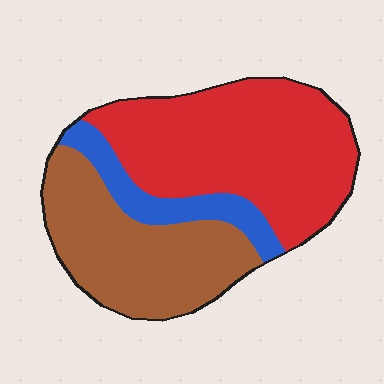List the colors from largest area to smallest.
From largest to smallest: red, brown, blue.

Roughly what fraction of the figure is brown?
Brown takes up about three eighths (3/8) of the figure.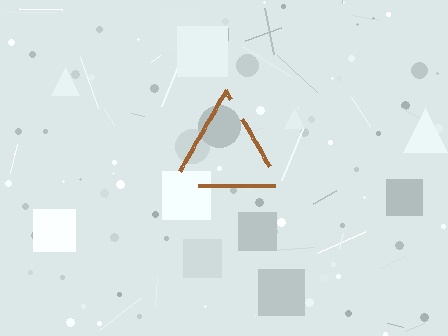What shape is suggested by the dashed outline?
The dashed outline suggests a triangle.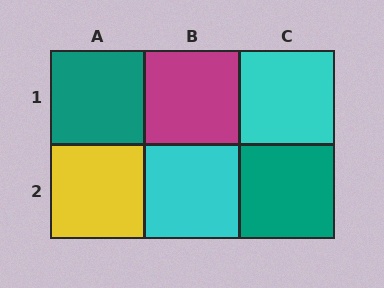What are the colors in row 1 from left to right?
Teal, magenta, cyan.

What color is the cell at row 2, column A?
Yellow.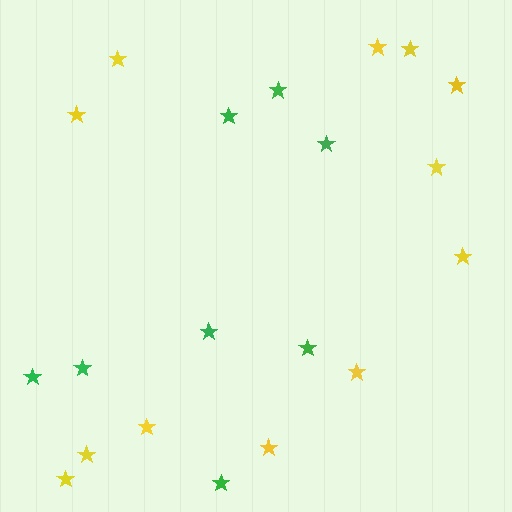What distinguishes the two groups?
There are 2 groups: one group of yellow stars (12) and one group of green stars (8).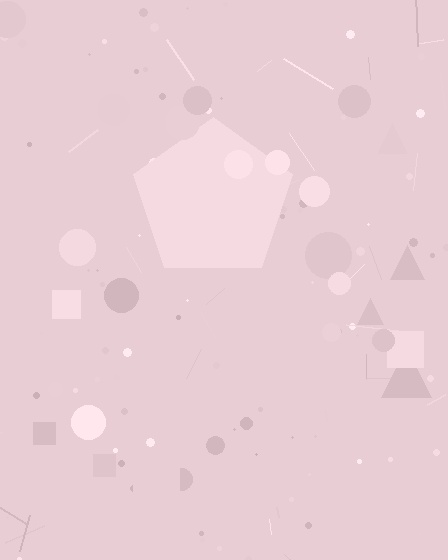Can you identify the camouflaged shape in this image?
The camouflaged shape is a pentagon.